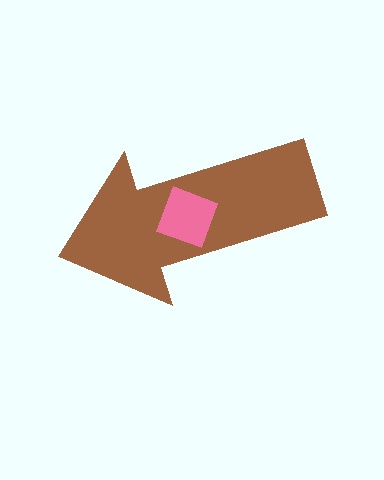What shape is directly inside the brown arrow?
The pink square.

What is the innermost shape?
The pink square.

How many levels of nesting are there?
2.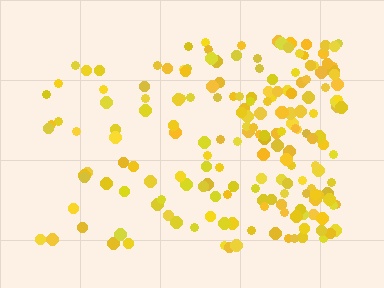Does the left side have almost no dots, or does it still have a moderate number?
Still a moderate number, just noticeably fewer than the right.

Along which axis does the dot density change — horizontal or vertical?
Horizontal.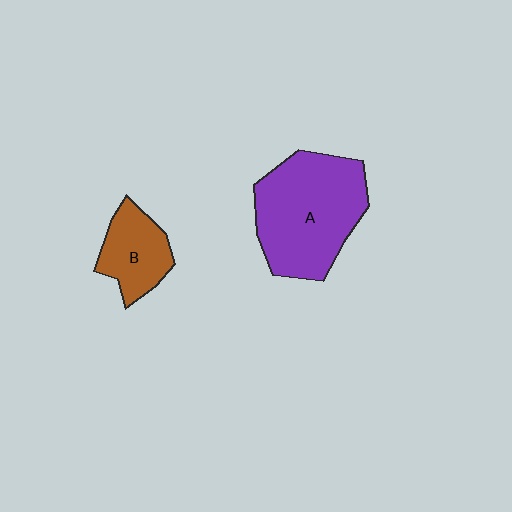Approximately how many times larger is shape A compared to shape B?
Approximately 2.2 times.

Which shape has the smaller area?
Shape B (brown).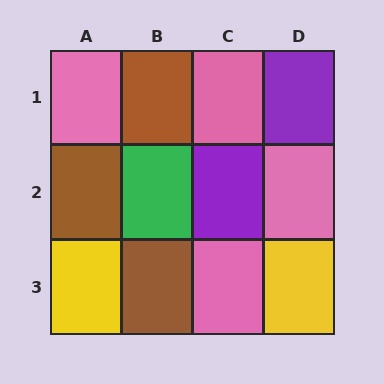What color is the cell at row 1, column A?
Pink.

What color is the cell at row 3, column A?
Yellow.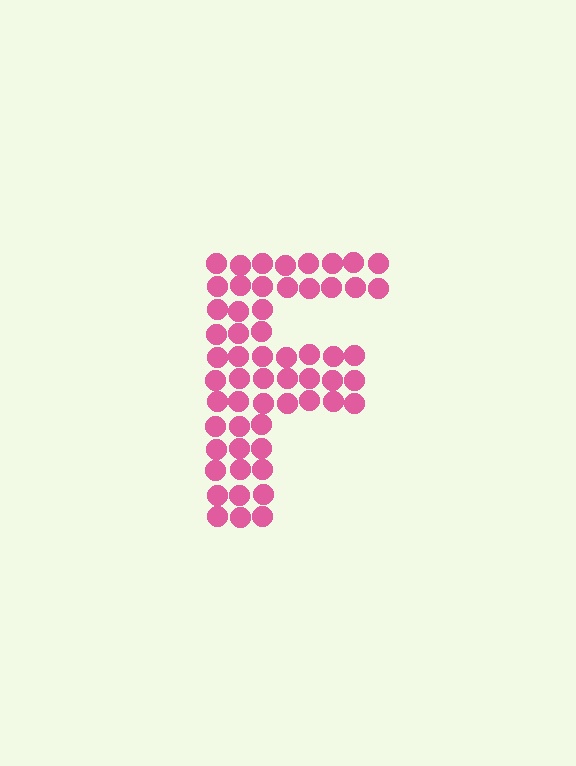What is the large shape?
The large shape is the letter F.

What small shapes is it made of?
It is made of small circles.